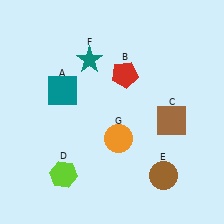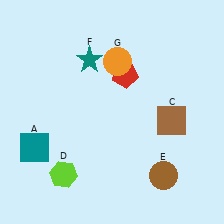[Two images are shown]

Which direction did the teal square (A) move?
The teal square (A) moved down.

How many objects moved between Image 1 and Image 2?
2 objects moved between the two images.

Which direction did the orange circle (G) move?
The orange circle (G) moved up.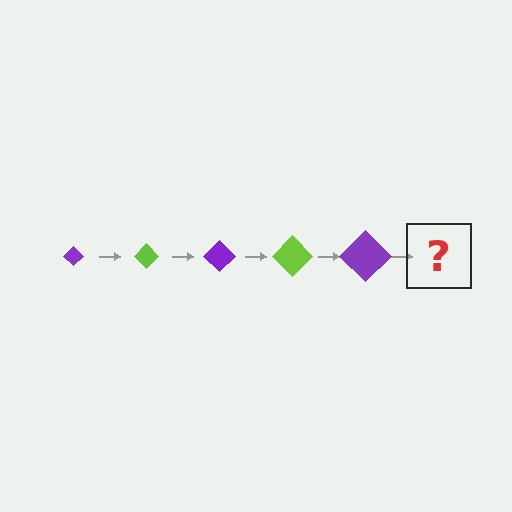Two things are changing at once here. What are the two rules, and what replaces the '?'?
The two rules are that the diamond grows larger each step and the color cycles through purple and lime. The '?' should be a lime diamond, larger than the previous one.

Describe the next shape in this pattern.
It should be a lime diamond, larger than the previous one.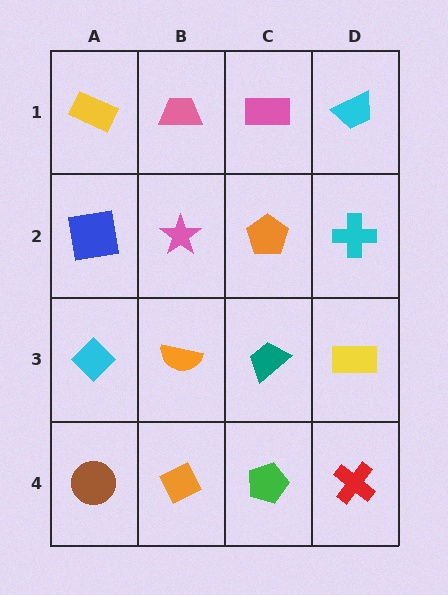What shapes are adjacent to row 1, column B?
A pink star (row 2, column B), a yellow rectangle (row 1, column A), a pink rectangle (row 1, column C).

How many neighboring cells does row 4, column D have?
2.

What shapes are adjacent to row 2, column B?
A pink trapezoid (row 1, column B), an orange semicircle (row 3, column B), a blue square (row 2, column A), an orange pentagon (row 2, column C).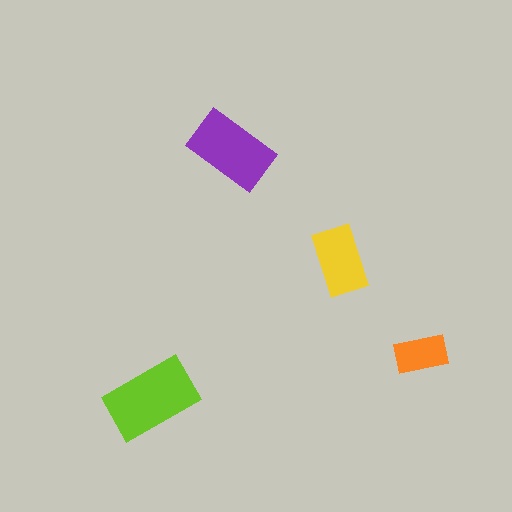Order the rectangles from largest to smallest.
the lime one, the purple one, the yellow one, the orange one.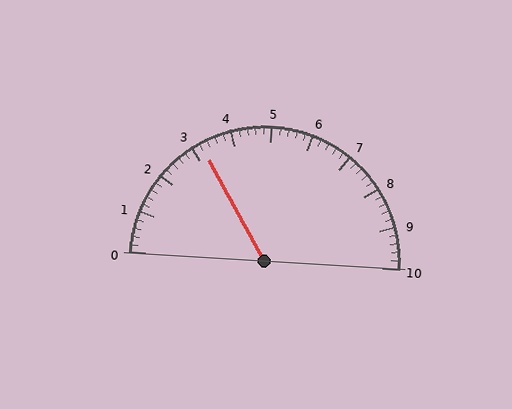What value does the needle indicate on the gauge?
The needle indicates approximately 3.2.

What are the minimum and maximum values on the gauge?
The gauge ranges from 0 to 10.